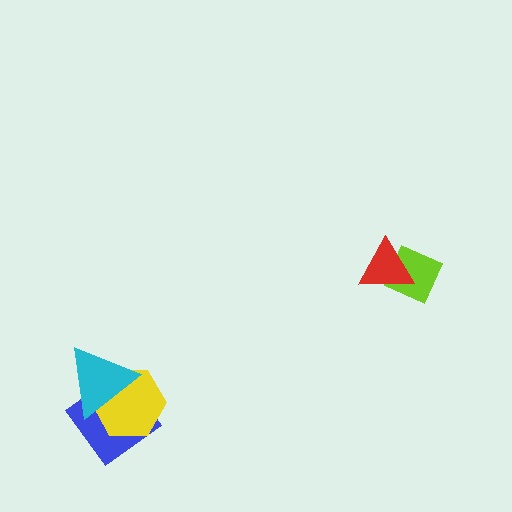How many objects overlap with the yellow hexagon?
2 objects overlap with the yellow hexagon.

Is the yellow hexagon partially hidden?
Yes, it is partially covered by another shape.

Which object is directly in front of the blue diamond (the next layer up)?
The yellow hexagon is directly in front of the blue diamond.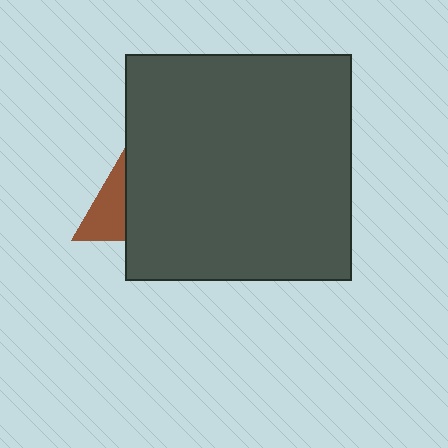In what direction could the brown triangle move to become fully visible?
The brown triangle could move left. That would shift it out from behind the dark gray square entirely.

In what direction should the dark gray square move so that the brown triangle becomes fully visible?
The dark gray square should move right. That is the shortest direction to clear the overlap and leave the brown triangle fully visible.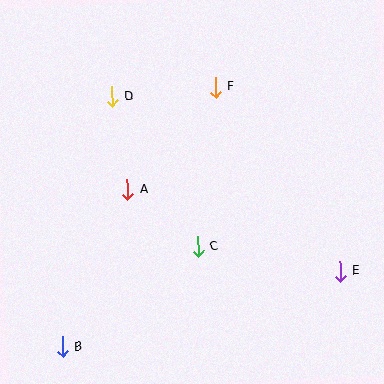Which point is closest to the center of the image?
Point C at (198, 247) is closest to the center.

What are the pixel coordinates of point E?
Point E is at (340, 272).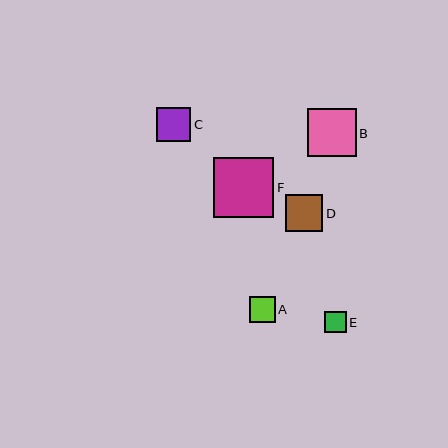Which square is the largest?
Square F is the largest with a size of approximately 60 pixels.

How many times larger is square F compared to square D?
Square F is approximately 1.6 times the size of square D.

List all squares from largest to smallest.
From largest to smallest: F, B, D, C, A, E.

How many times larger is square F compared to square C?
Square F is approximately 1.7 times the size of square C.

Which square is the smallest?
Square E is the smallest with a size of approximately 22 pixels.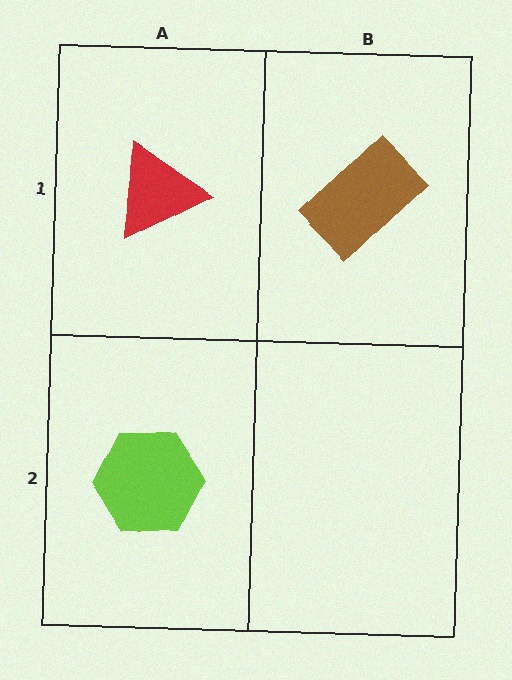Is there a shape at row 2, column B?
No, that cell is empty.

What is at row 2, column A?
A lime hexagon.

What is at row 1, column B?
A brown rectangle.